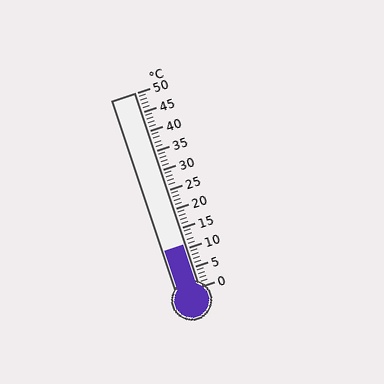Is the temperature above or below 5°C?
The temperature is above 5°C.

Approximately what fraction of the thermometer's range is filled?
The thermometer is filled to approximately 20% of its range.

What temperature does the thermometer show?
The thermometer shows approximately 11°C.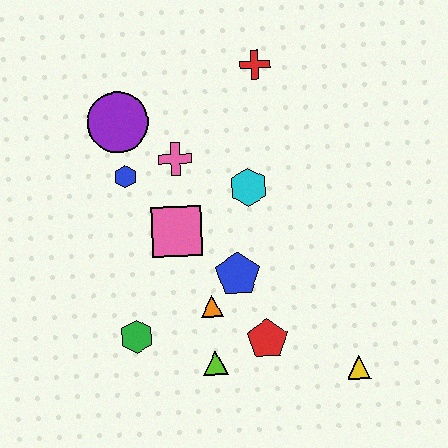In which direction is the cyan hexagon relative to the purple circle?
The cyan hexagon is to the right of the purple circle.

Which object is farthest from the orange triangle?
The red cross is farthest from the orange triangle.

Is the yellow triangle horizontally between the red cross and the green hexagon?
No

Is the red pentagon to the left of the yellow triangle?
Yes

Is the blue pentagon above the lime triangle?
Yes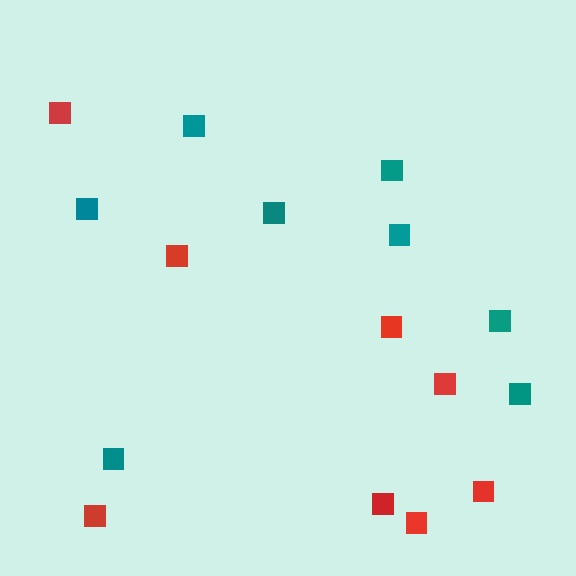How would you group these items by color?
There are 2 groups: one group of teal squares (8) and one group of red squares (8).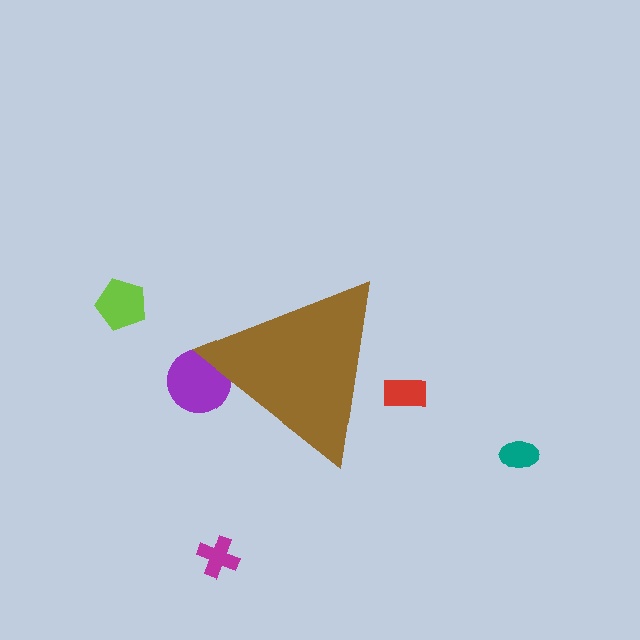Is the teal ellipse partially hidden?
No, the teal ellipse is fully visible.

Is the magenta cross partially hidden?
No, the magenta cross is fully visible.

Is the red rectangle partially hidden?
Yes, the red rectangle is partially hidden behind the brown triangle.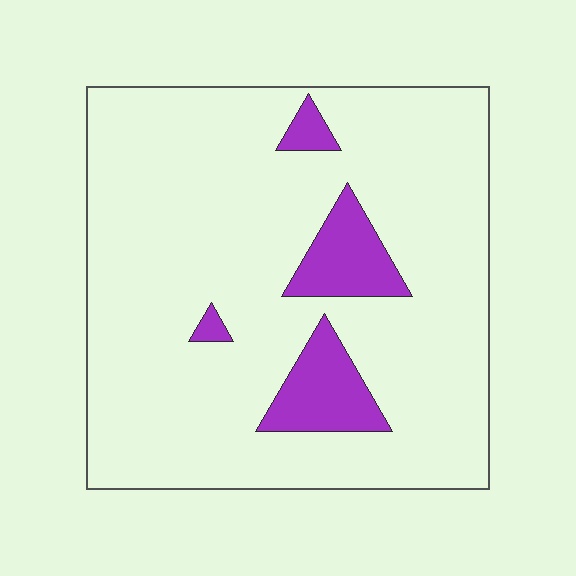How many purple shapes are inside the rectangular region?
4.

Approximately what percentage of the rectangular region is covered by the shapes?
Approximately 10%.